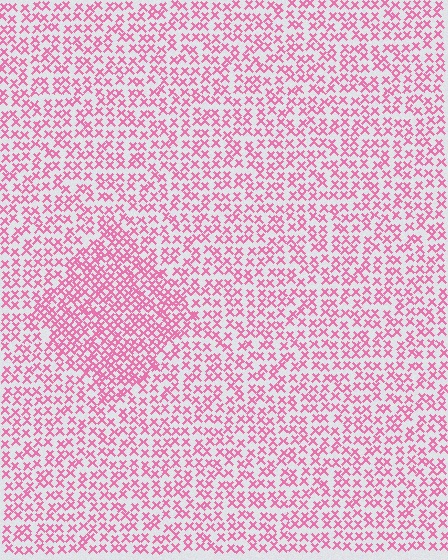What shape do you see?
I see a diamond.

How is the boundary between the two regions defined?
The boundary is defined by a change in element density (approximately 1.7x ratio). All elements are the same color, size, and shape.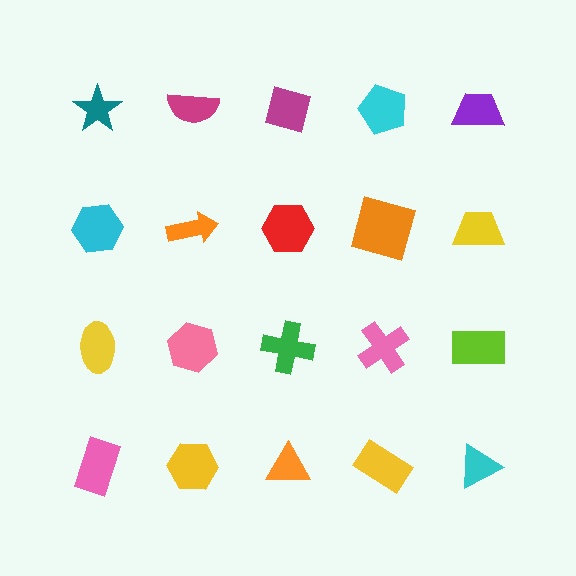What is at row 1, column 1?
A teal star.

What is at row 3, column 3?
A green cross.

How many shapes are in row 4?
5 shapes.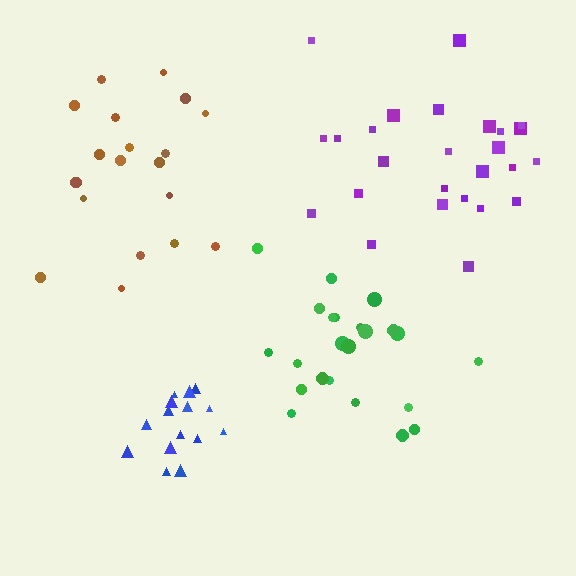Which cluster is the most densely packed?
Blue.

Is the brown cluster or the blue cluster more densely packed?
Blue.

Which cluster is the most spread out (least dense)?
Brown.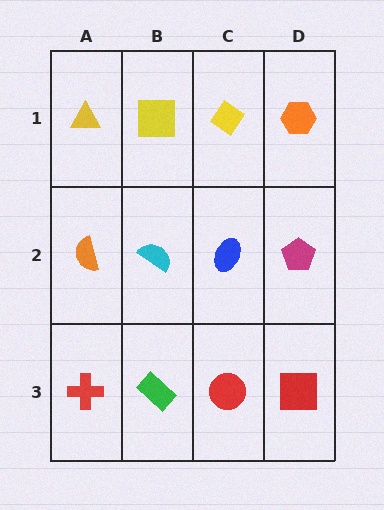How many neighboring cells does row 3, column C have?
3.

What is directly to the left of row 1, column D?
A yellow diamond.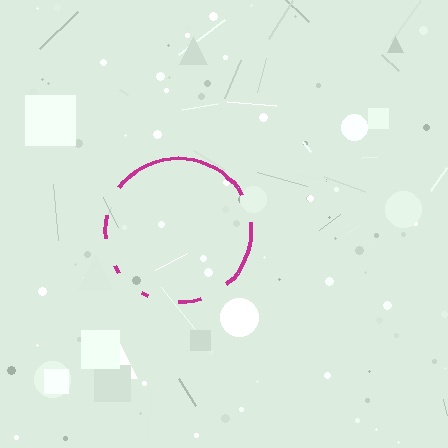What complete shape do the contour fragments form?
The contour fragments form a circle.